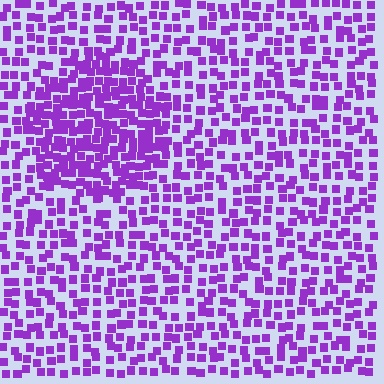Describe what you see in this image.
The image contains small purple elements arranged at two different densities. A circle-shaped region is visible where the elements are more densely packed than the surrounding area.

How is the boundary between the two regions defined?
The boundary is defined by a change in element density (approximately 1.8x ratio). All elements are the same color, size, and shape.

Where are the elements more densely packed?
The elements are more densely packed inside the circle boundary.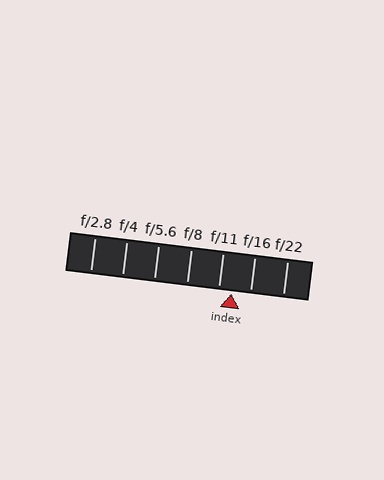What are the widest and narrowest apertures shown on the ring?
The widest aperture shown is f/2.8 and the narrowest is f/22.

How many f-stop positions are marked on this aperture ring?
There are 7 f-stop positions marked.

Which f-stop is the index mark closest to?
The index mark is closest to f/11.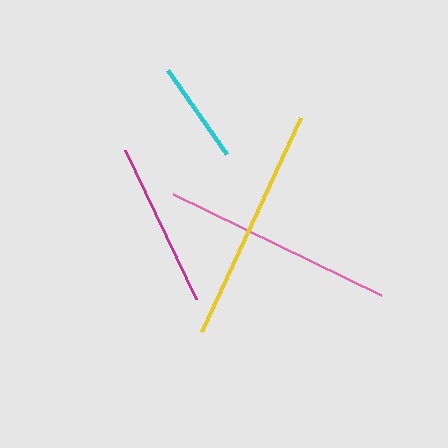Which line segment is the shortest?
The cyan line is the shortest at approximately 102 pixels.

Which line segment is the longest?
The yellow line is the longest at approximately 235 pixels.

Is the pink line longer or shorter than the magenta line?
The pink line is longer than the magenta line.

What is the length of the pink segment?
The pink segment is approximately 231 pixels long.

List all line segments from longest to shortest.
From longest to shortest: yellow, pink, magenta, cyan.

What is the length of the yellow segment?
The yellow segment is approximately 235 pixels long.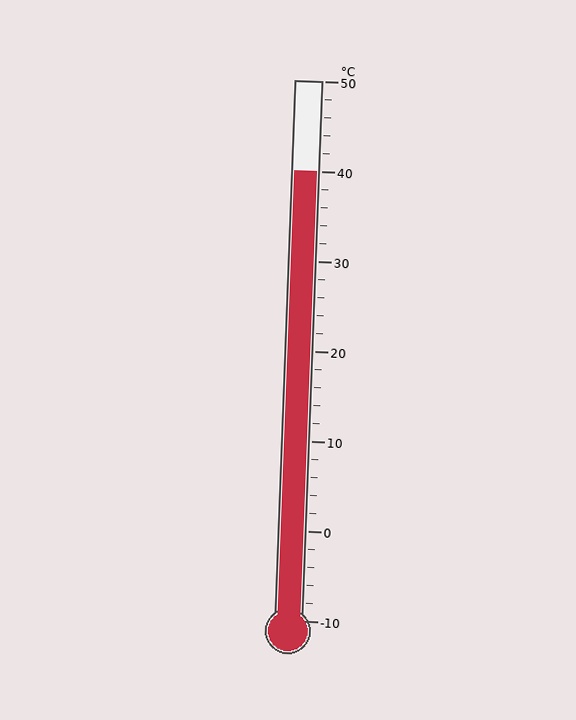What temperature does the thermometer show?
The thermometer shows approximately 40°C.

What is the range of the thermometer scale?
The thermometer scale ranges from -10°C to 50°C.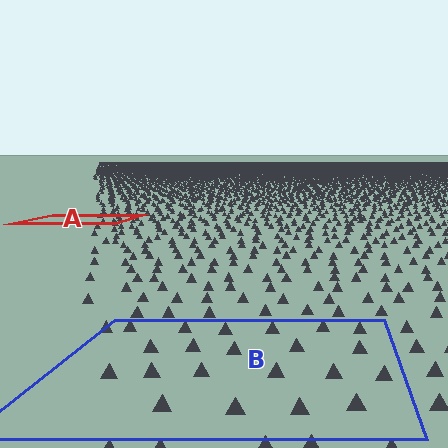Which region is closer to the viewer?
Region B is closer. The texture elements there are larger and more spread out.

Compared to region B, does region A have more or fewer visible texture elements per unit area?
Region A has more texture elements per unit area — they are packed more densely because it is farther away.